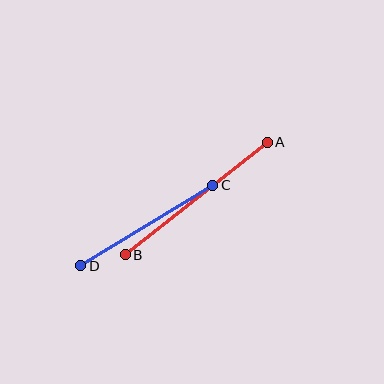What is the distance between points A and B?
The distance is approximately 181 pixels.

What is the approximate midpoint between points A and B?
The midpoint is at approximately (196, 199) pixels.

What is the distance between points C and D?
The distance is approximately 154 pixels.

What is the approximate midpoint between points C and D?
The midpoint is at approximately (147, 225) pixels.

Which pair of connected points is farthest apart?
Points A and B are farthest apart.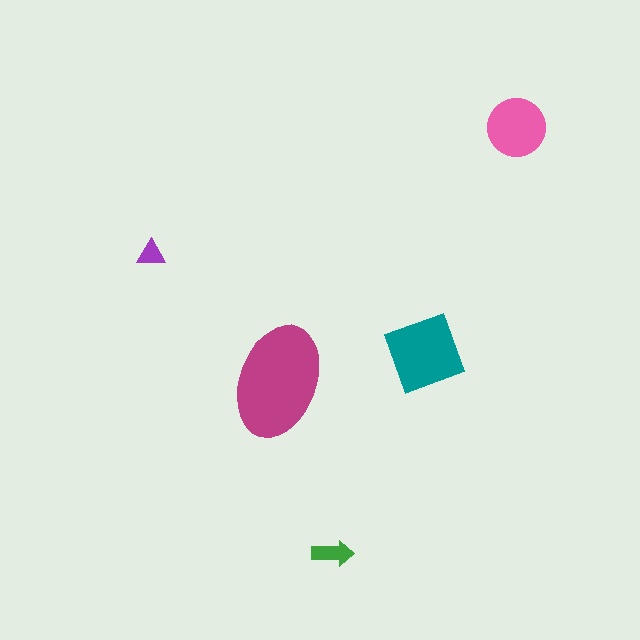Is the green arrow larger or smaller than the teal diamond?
Smaller.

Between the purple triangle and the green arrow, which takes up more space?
The green arrow.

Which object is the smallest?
The purple triangle.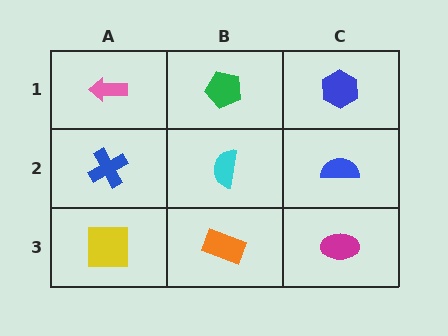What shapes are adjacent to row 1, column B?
A cyan semicircle (row 2, column B), a pink arrow (row 1, column A), a blue hexagon (row 1, column C).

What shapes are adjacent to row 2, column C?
A blue hexagon (row 1, column C), a magenta ellipse (row 3, column C), a cyan semicircle (row 2, column B).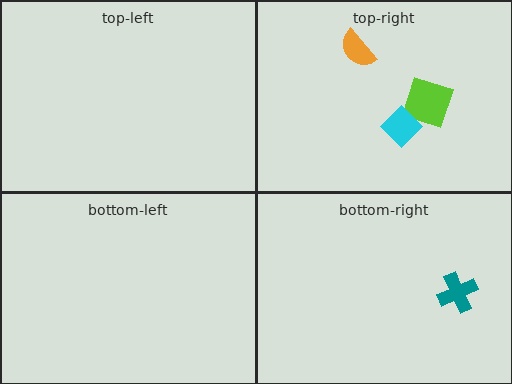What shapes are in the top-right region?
The orange semicircle, the lime square, the cyan diamond.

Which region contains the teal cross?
The bottom-right region.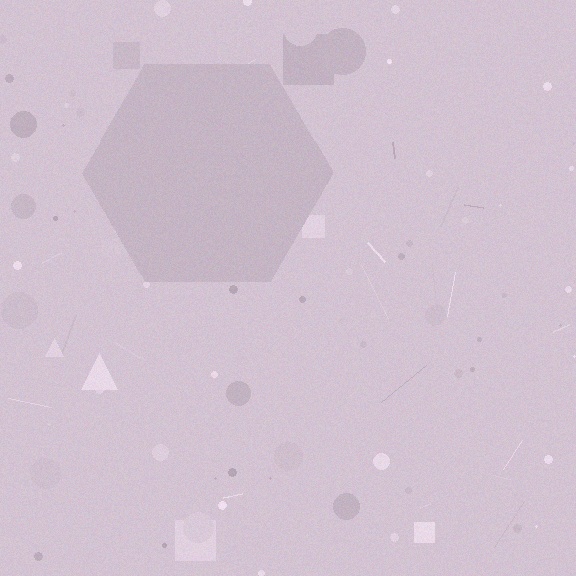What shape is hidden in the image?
A hexagon is hidden in the image.